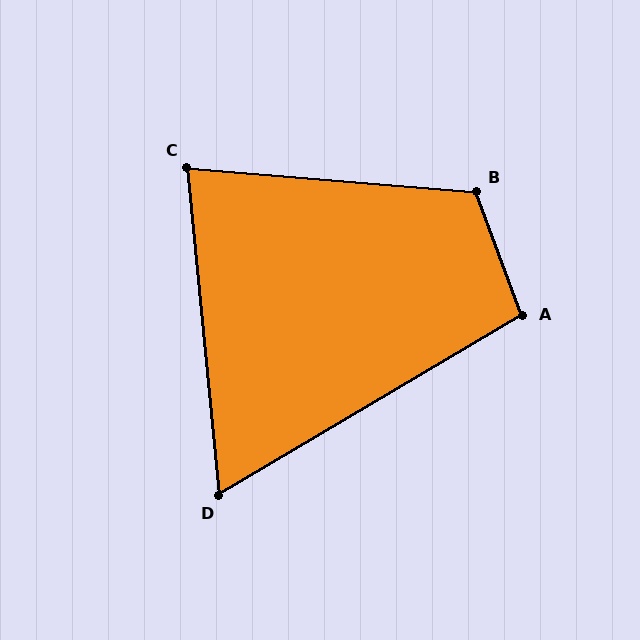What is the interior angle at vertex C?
Approximately 80 degrees (acute).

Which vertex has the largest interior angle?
B, at approximately 115 degrees.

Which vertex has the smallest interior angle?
D, at approximately 65 degrees.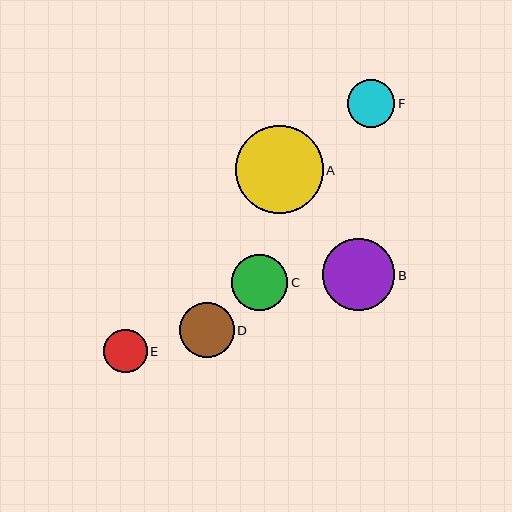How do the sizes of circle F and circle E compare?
Circle F and circle E are approximately the same size.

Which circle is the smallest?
Circle E is the smallest with a size of approximately 43 pixels.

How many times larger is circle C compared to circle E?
Circle C is approximately 1.3 times the size of circle E.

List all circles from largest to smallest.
From largest to smallest: A, B, C, D, F, E.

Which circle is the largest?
Circle A is the largest with a size of approximately 88 pixels.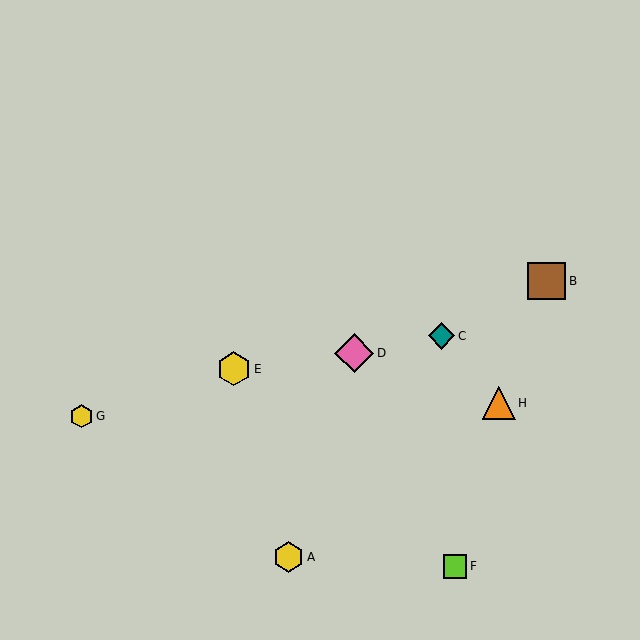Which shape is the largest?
The pink diamond (labeled D) is the largest.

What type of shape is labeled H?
Shape H is an orange triangle.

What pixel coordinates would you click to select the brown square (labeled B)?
Click at (547, 281) to select the brown square B.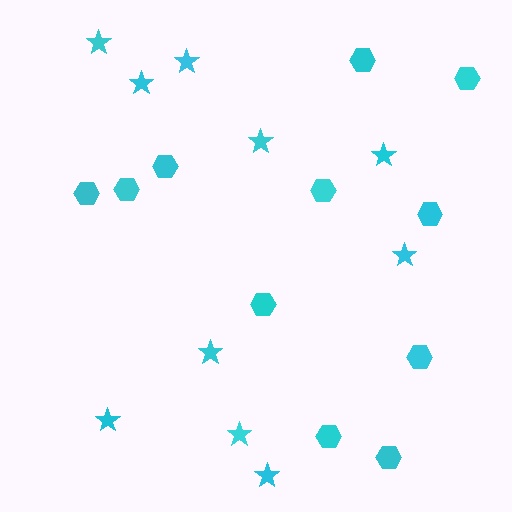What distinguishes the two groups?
There are 2 groups: one group of hexagons (11) and one group of stars (10).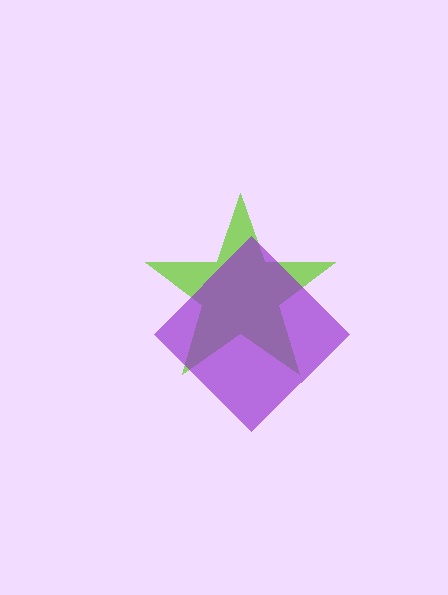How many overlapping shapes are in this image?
There are 2 overlapping shapes in the image.